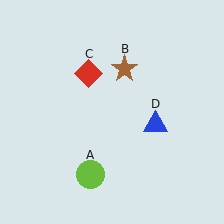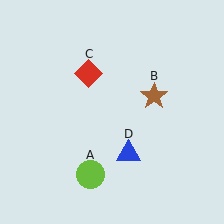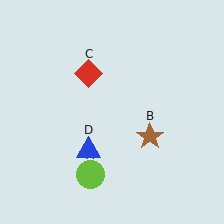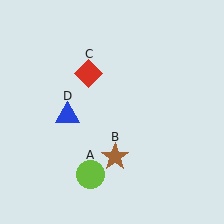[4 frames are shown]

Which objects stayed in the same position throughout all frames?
Lime circle (object A) and red diamond (object C) remained stationary.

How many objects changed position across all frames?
2 objects changed position: brown star (object B), blue triangle (object D).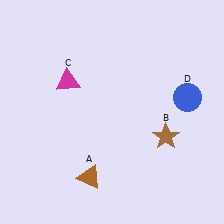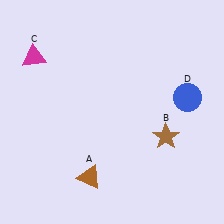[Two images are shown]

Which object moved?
The magenta triangle (C) moved left.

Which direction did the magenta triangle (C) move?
The magenta triangle (C) moved left.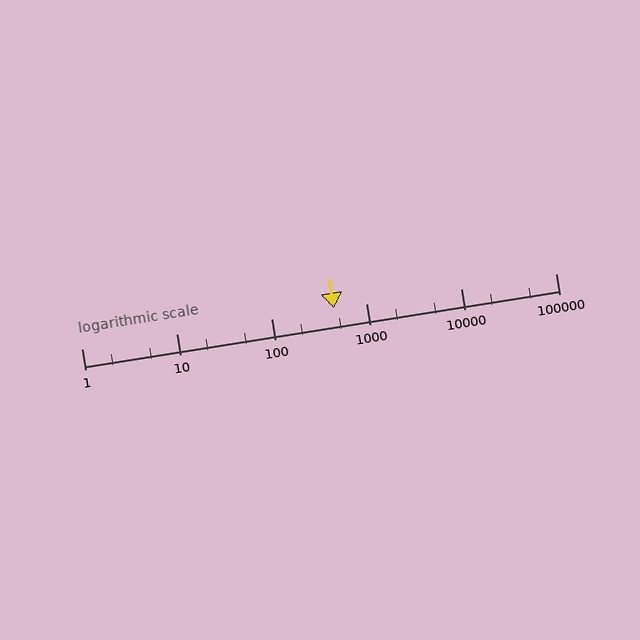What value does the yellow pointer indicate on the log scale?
The pointer indicates approximately 460.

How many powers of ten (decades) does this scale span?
The scale spans 5 decades, from 1 to 100000.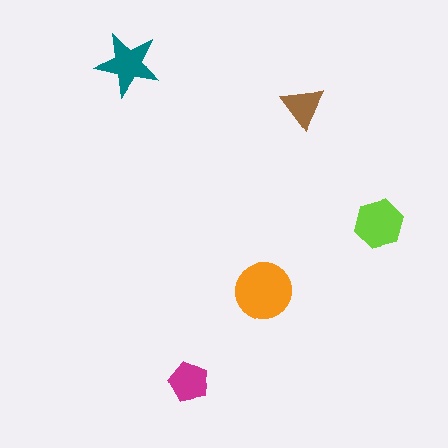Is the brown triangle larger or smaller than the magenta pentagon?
Smaller.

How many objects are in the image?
There are 5 objects in the image.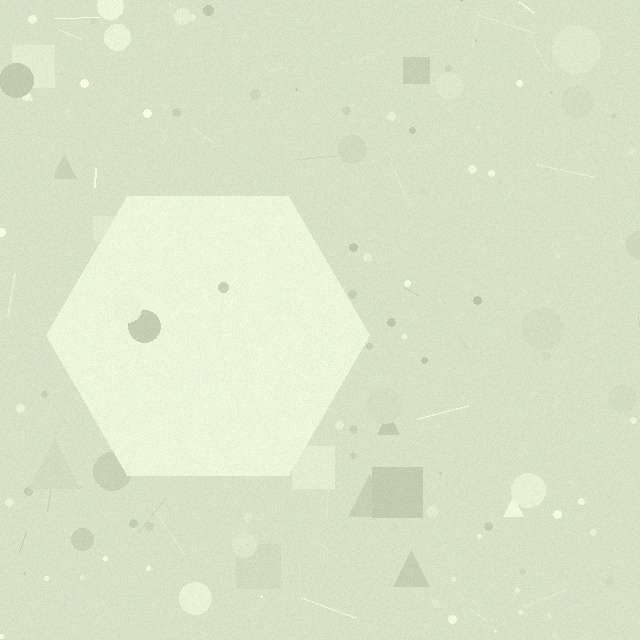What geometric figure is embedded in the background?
A hexagon is embedded in the background.